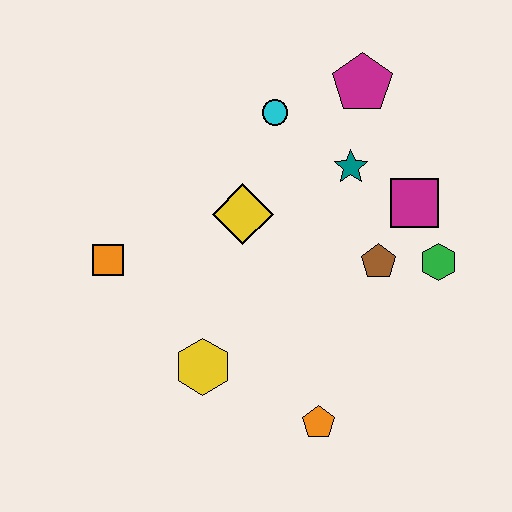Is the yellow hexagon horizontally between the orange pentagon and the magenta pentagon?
No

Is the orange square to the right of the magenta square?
No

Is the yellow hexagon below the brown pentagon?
Yes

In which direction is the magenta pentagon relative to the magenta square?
The magenta pentagon is above the magenta square.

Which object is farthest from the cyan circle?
The orange pentagon is farthest from the cyan circle.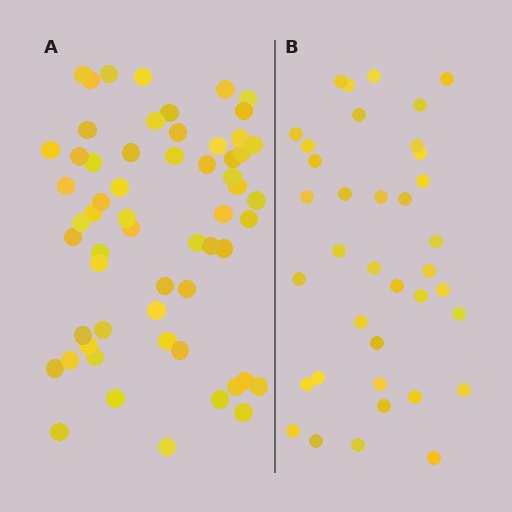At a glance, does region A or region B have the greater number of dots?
Region A (the left region) has more dots.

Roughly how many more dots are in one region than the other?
Region A has approximately 20 more dots than region B.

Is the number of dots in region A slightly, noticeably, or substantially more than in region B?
Region A has substantially more. The ratio is roughly 1.6 to 1.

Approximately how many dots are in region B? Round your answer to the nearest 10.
About 40 dots. (The exact count is 37, which rounds to 40.)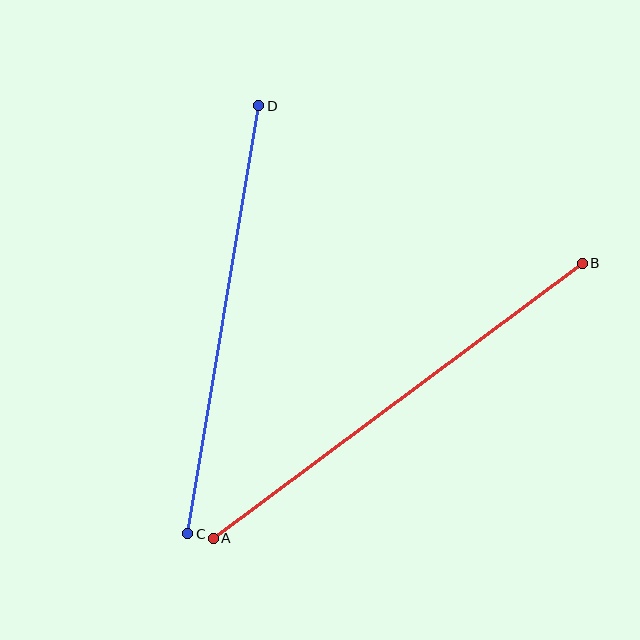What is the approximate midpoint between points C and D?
The midpoint is at approximately (223, 320) pixels.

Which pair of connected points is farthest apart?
Points A and B are farthest apart.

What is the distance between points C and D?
The distance is approximately 434 pixels.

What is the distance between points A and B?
The distance is approximately 460 pixels.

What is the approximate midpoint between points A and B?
The midpoint is at approximately (398, 401) pixels.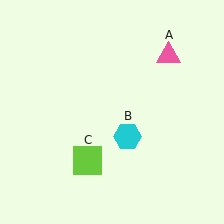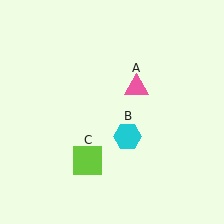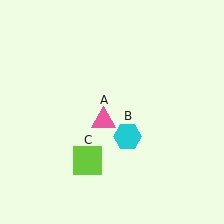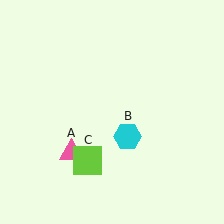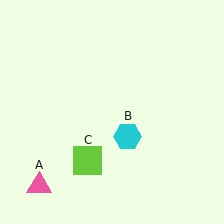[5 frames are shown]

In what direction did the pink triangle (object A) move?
The pink triangle (object A) moved down and to the left.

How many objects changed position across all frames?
1 object changed position: pink triangle (object A).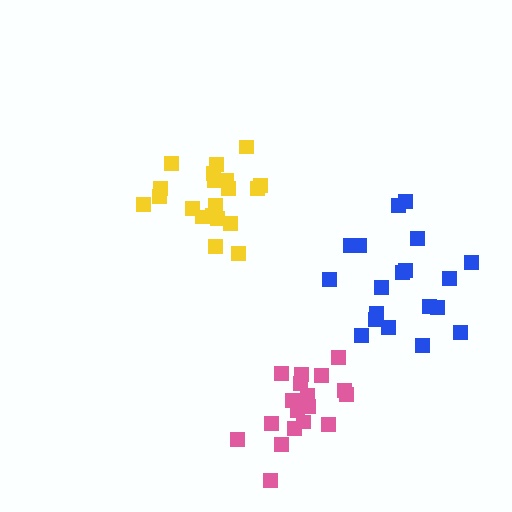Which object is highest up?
The yellow cluster is topmost.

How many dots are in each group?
Group 1: 20 dots, Group 2: 19 dots, Group 3: 18 dots (57 total).